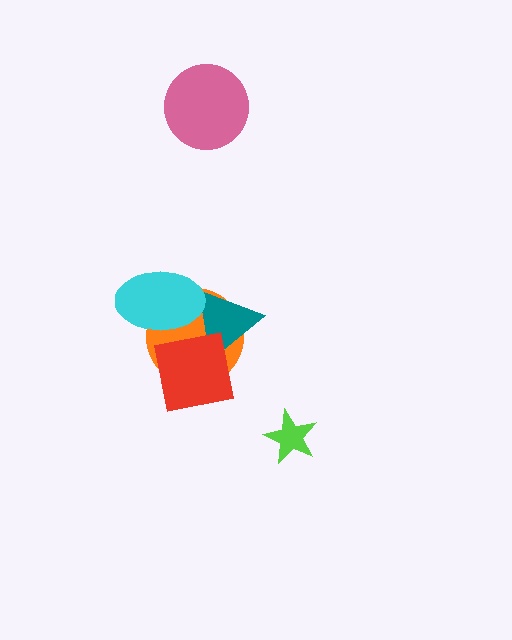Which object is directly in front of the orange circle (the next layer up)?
The teal triangle is directly in front of the orange circle.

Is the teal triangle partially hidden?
Yes, it is partially covered by another shape.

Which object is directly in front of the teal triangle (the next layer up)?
The cyan ellipse is directly in front of the teal triangle.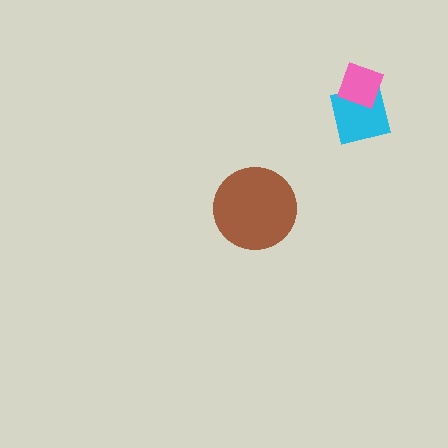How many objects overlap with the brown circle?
0 objects overlap with the brown circle.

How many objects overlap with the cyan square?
1 object overlaps with the cyan square.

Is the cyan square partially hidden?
Yes, it is partially covered by another shape.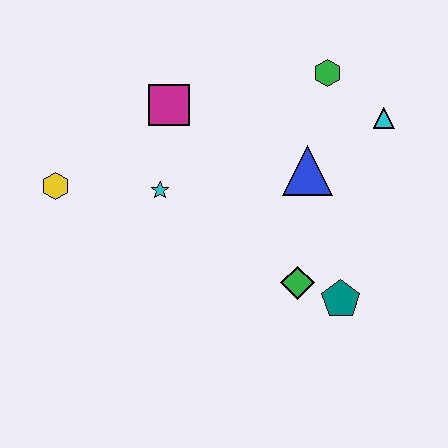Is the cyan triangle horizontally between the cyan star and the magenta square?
No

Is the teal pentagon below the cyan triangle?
Yes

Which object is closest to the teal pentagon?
The green diamond is closest to the teal pentagon.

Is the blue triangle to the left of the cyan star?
No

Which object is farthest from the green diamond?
The yellow hexagon is farthest from the green diamond.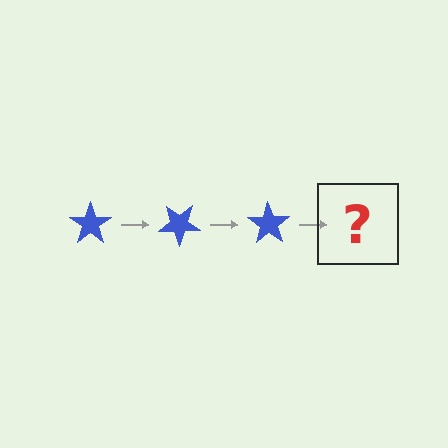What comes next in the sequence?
The next element should be a blue star rotated 105 degrees.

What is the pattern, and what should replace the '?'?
The pattern is that the star rotates 35 degrees each step. The '?' should be a blue star rotated 105 degrees.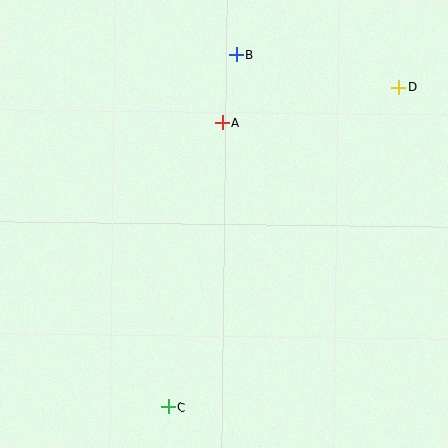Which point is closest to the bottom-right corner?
Point C is closest to the bottom-right corner.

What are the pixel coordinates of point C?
Point C is at (168, 407).